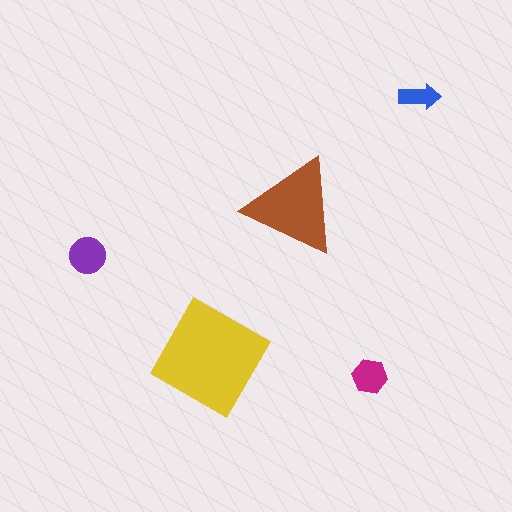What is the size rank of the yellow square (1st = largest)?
1st.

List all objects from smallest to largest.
The blue arrow, the magenta hexagon, the purple circle, the brown triangle, the yellow square.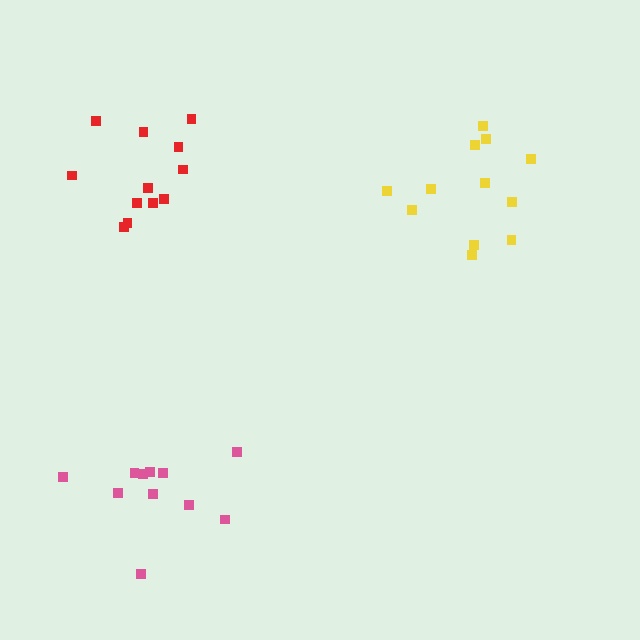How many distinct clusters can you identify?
There are 3 distinct clusters.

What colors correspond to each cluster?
The clusters are colored: red, yellow, pink.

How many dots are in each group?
Group 1: 12 dots, Group 2: 12 dots, Group 3: 11 dots (35 total).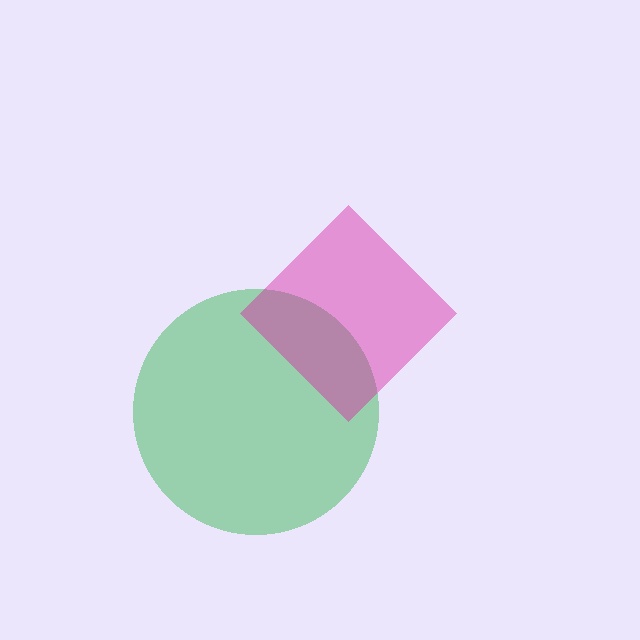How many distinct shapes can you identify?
There are 2 distinct shapes: a green circle, a magenta diamond.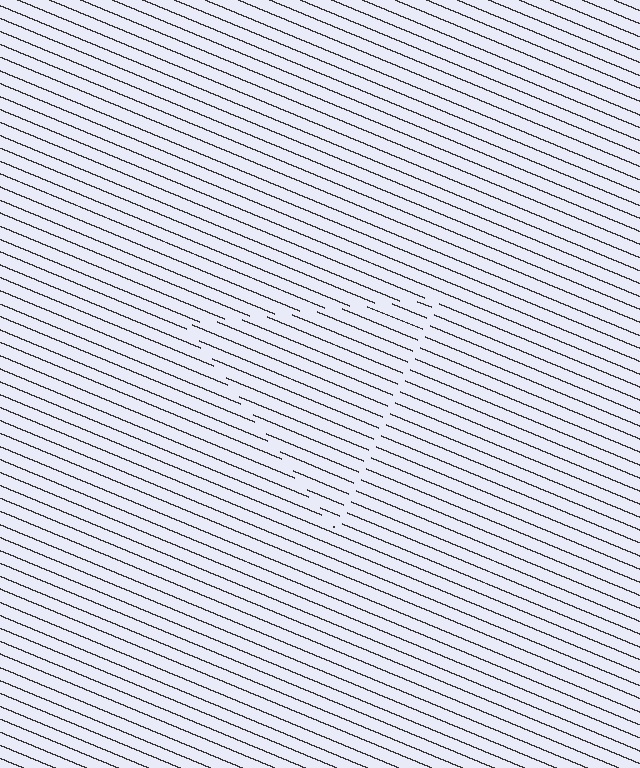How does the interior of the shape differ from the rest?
The interior of the shape contains the same grating, shifted by half a period — the contour is defined by the phase discontinuity where line-ends from the inner and outer gratings abut.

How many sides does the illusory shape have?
3 sides — the line-ends trace a triangle.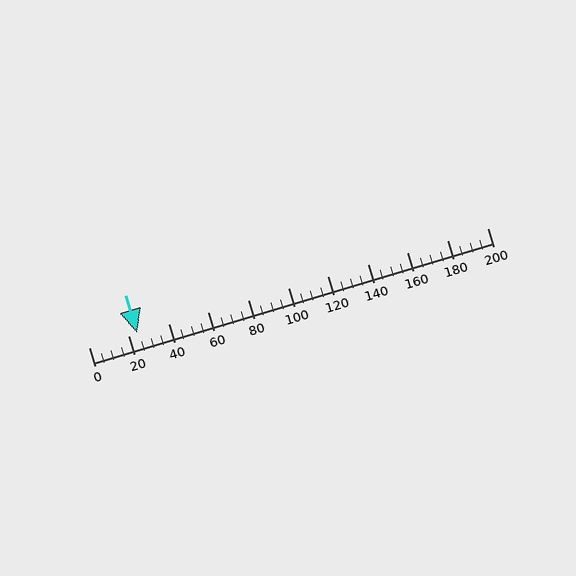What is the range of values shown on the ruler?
The ruler shows values from 0 to 200.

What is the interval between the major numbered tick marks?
The major tick marks are spaced 20 units apart.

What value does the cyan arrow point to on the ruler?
The cyan arrow points to approximately 24.